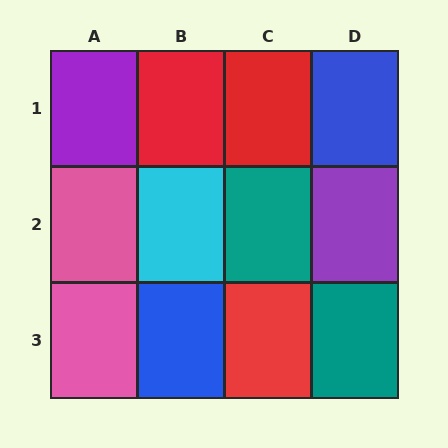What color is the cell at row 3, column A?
Pink.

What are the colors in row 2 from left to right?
Pink, cyan, teal, purple.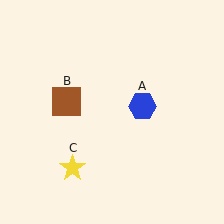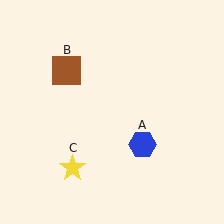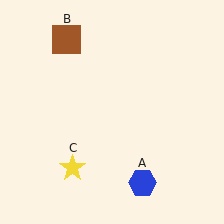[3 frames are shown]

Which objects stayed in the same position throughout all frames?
Yellow star (object C) remained stationary.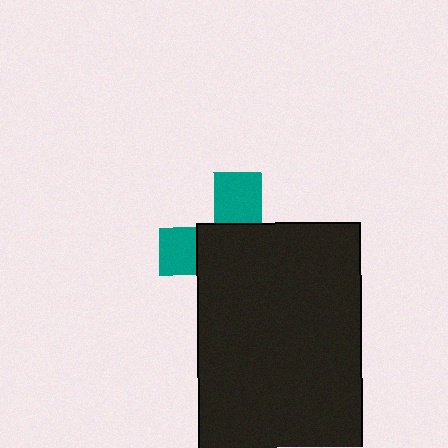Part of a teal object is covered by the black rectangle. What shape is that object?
It is a cross.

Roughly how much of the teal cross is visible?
A small part of it is visible (roughly 33%).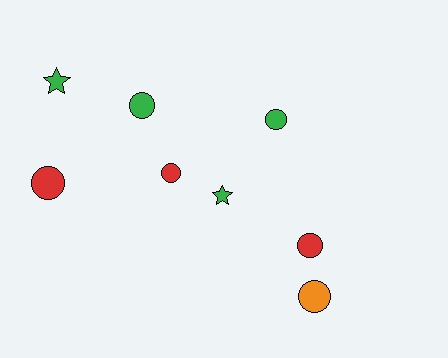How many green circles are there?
There are 2 green circles.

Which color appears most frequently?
Green, with 4 objects.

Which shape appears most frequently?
Circle, with 6 objects.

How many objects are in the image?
There are 8 objects.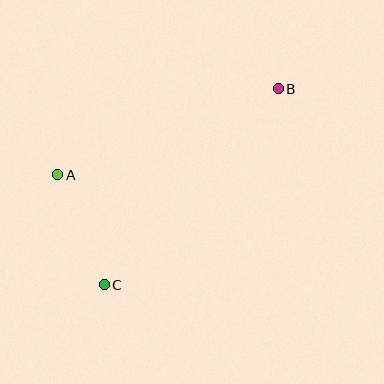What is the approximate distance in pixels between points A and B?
The distance between A and B is approximately 237 pixels.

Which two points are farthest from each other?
Points B and C are farthest from each other.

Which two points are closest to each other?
Points A and C are closest to each other.